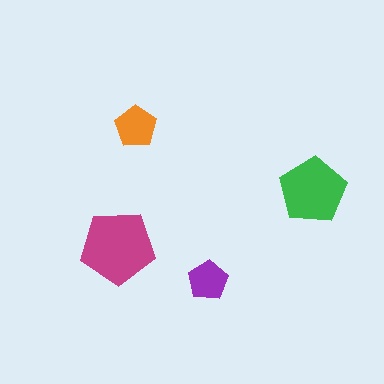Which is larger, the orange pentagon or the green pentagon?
The green one.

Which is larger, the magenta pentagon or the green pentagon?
The magenta one.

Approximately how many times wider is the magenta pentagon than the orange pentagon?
About 2 times wider.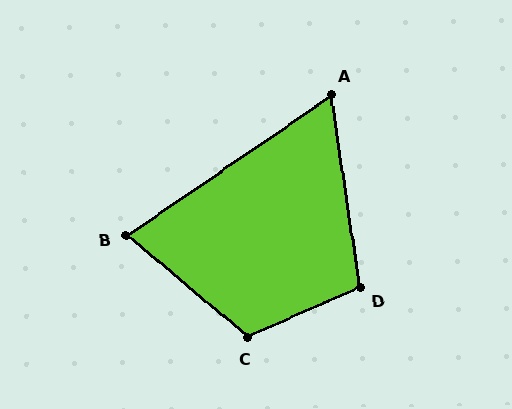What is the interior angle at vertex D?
Approximately 105 degrees (obtuse).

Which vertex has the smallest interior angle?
A, at approximately 64 degrees.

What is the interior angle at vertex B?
Approximately 75 degrees (acute).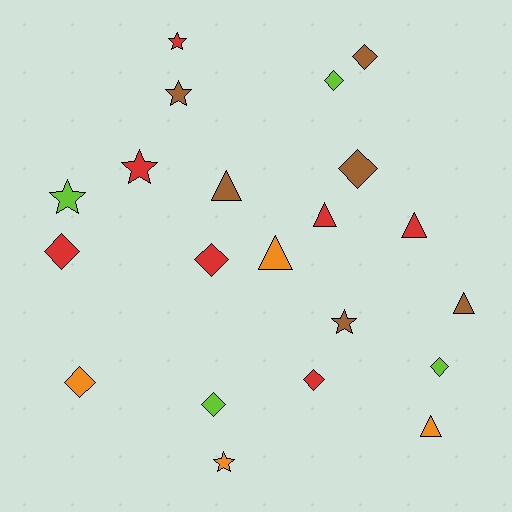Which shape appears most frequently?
Diamond, with 9 objects.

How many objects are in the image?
There are 21 objects.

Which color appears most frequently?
Red, with 7 objects.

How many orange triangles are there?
There are 2 orange triangles.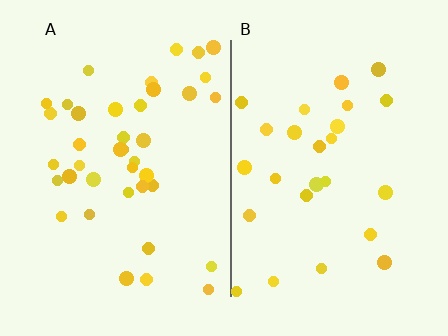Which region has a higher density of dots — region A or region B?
A (the left).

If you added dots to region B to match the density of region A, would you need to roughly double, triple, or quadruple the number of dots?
Approximately double.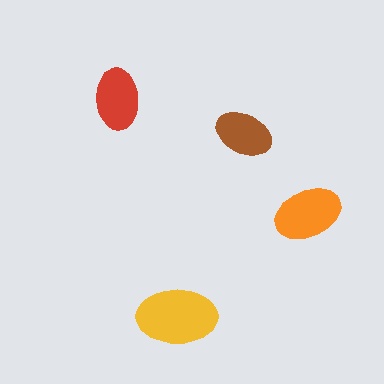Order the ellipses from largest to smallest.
the yellow one, the orange one, the red one, the brown one.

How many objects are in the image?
There are 4 objects in the image.